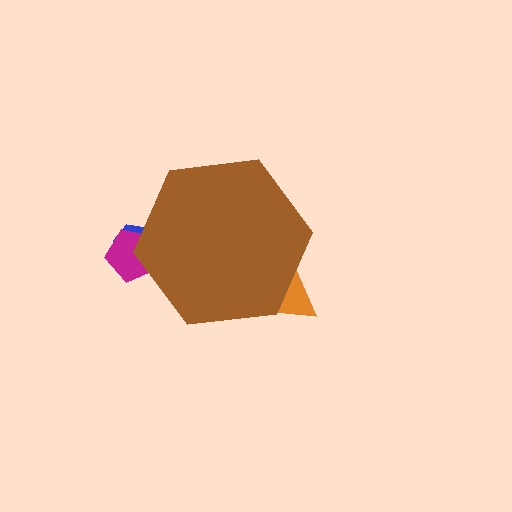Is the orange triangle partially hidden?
Yes, the orange triangle is partially hidden behind the brown hexagon.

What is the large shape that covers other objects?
A brown hexagon.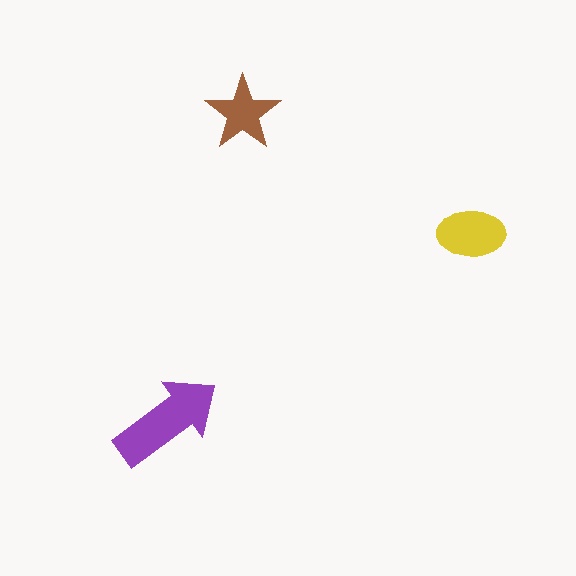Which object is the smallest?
The brown star.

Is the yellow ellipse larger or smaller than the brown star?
Larger.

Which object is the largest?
The purple arrow.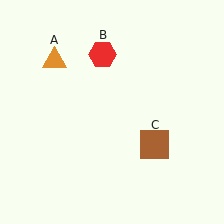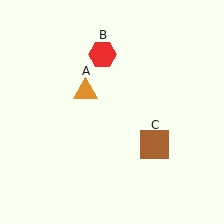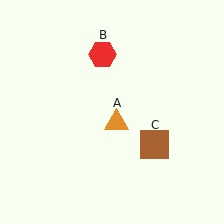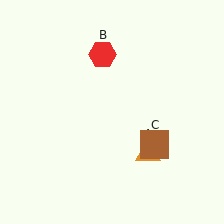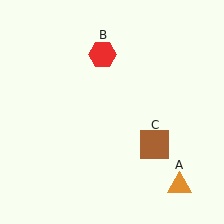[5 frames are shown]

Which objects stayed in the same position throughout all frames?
Red hexagon (object B) and brown square (object C) remained stationary.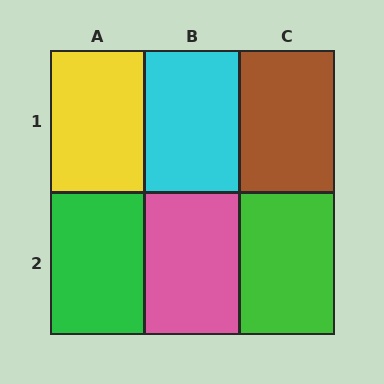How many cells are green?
2 cells are green.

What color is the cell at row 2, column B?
Pink.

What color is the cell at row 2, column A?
Green.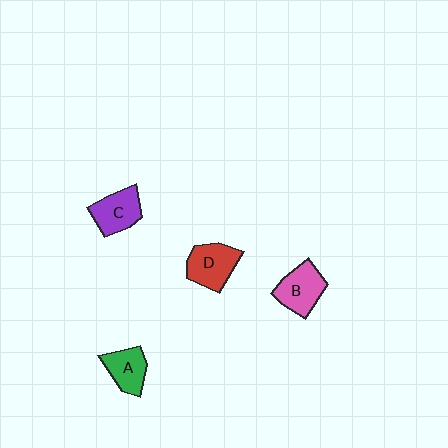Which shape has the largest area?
Shape D (red).